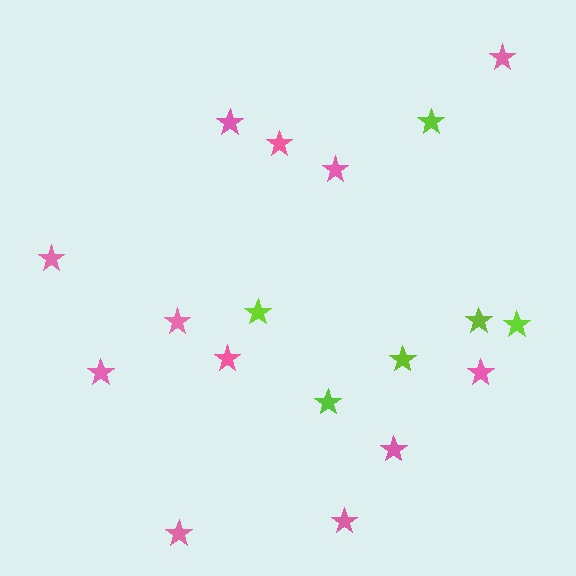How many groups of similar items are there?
There are 2 groups: one group of pink stars (12) and one group of lime stars (6).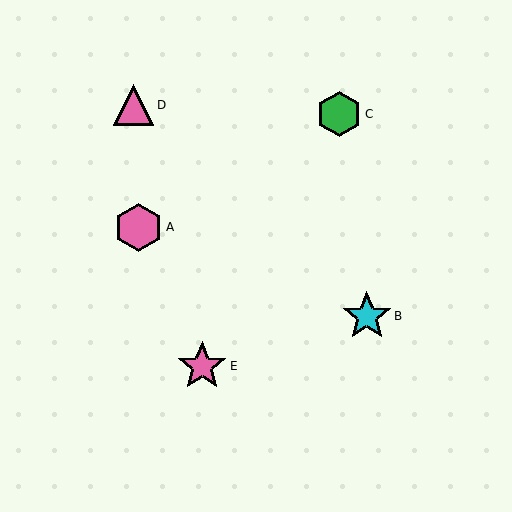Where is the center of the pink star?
The center of the pink star is at (202, 366).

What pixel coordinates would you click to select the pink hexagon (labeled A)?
Click at (138, 227) to select the pink hexagon A.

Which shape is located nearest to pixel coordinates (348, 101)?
The green hexagon (labeled C) at (339, 114) is nearest to that location.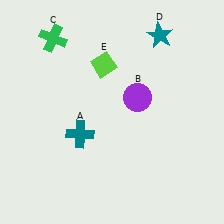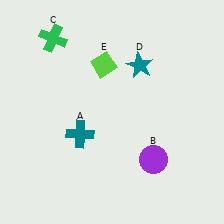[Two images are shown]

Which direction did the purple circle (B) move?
The purple circle (B) moved down.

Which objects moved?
The objects that moved are: the purple circle (B), the teal star (D).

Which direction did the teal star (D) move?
The teal star (D) moved down.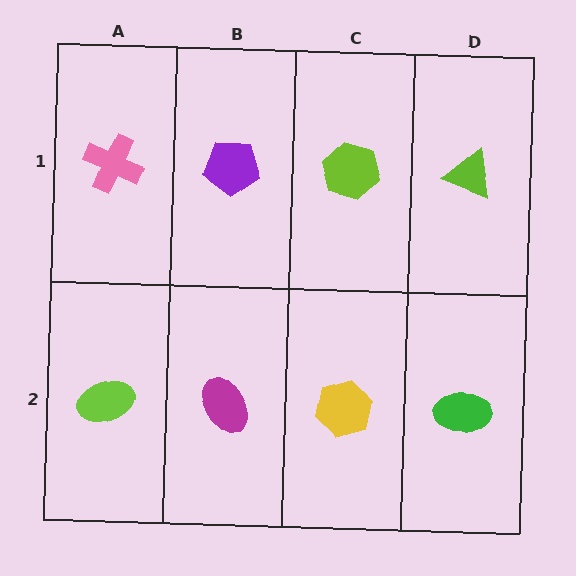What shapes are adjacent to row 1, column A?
A lime ellipse (row 2, column A), a purple pentagon (row 1, column B).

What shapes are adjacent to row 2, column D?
A lime triangle (row 1, column D), a yellow hexagon (row 2, column C).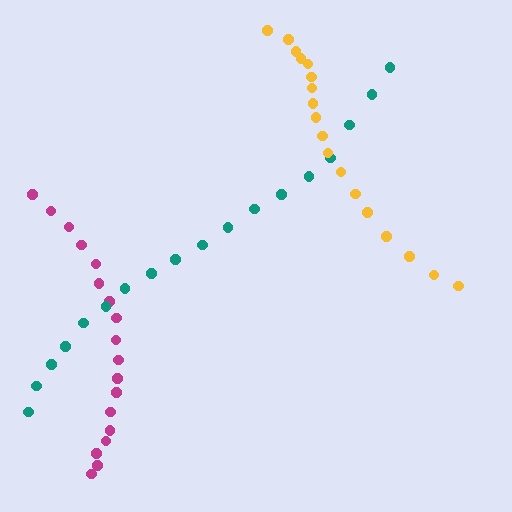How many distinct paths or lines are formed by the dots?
There are 3 distinct paths.